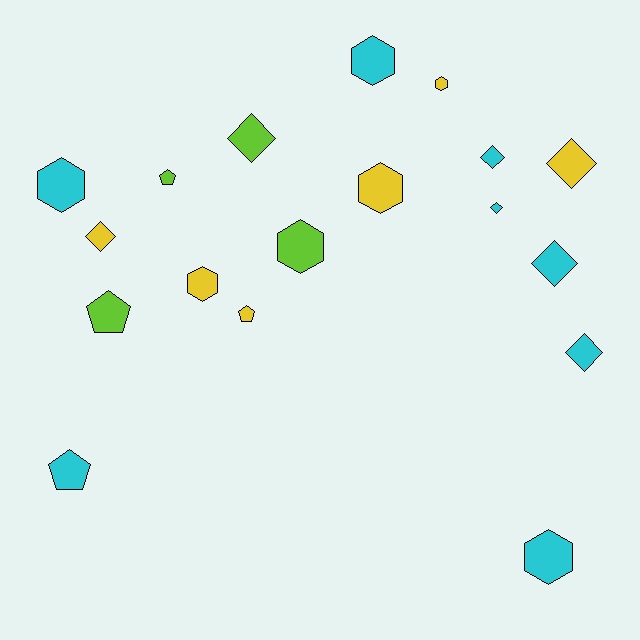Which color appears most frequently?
Cyan, with 8 objects.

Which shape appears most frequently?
Hexagon, with 7 objects.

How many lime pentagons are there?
There are 2 lime pentagons.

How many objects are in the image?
There are 18 objects.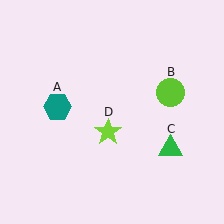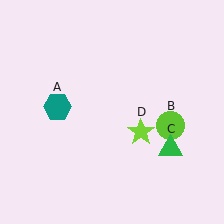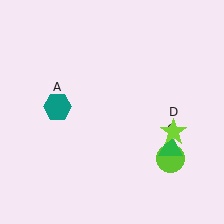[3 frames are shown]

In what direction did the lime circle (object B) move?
The lime circle (object B) moved down.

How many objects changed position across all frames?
2 objects changed position: lime circle (object B), lime star (object D).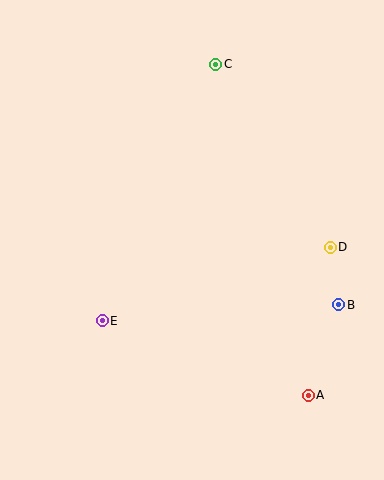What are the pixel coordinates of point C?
Point C is at (216, 64).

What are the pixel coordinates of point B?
Point B is at (339, 305).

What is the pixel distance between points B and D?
The distance between B and D is 58 pixels.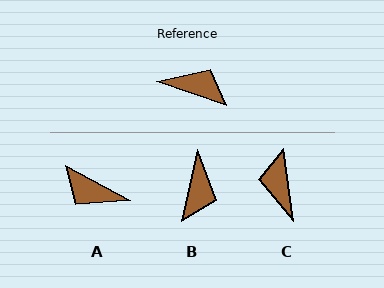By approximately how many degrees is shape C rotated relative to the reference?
Approximately 118 degrees counter-clockwise.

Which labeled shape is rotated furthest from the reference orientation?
A, about 171 degrees away.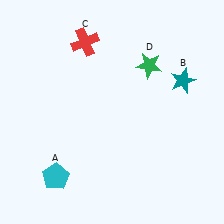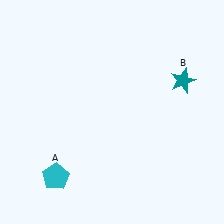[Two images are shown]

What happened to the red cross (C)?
The red cross (C) was removed in Image 2. It was in the top-left area of Image 1.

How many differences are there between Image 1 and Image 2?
There are 2 differences between the two images.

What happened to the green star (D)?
The green star (D) was removed in Image 2. It was in the top-right area of Image 1.